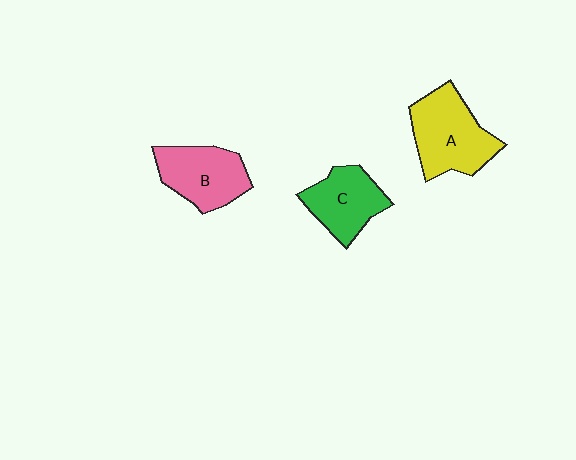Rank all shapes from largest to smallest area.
From largest to smallest: A (yellow), B (pink), C (green).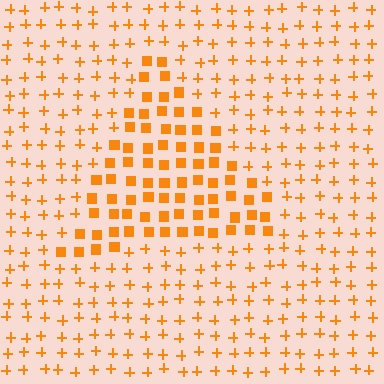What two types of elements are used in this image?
The image uses squares inside the triangle region and plus signs outside it.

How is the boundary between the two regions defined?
The boundary is defined by a change in element shape: squares inside vs. plus signs outside. All elements share the same color and spacing.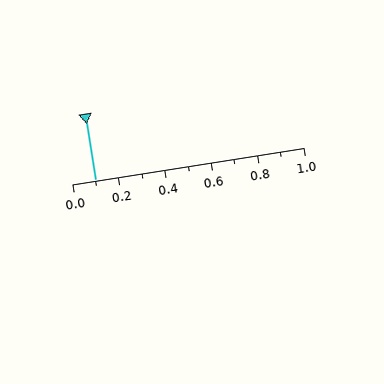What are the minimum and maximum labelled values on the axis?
The axis runs from 0.0 to 1.0.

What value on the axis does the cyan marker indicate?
The marker indicates approximately 0.1.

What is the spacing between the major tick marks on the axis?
The major ticks are spaced 0.2 apart.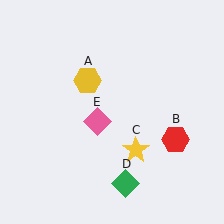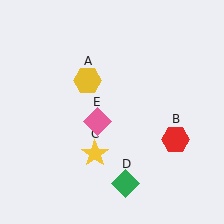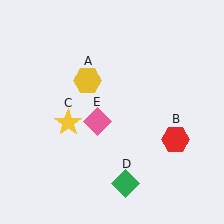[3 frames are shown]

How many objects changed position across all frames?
1 object changed position: yellow star (object C).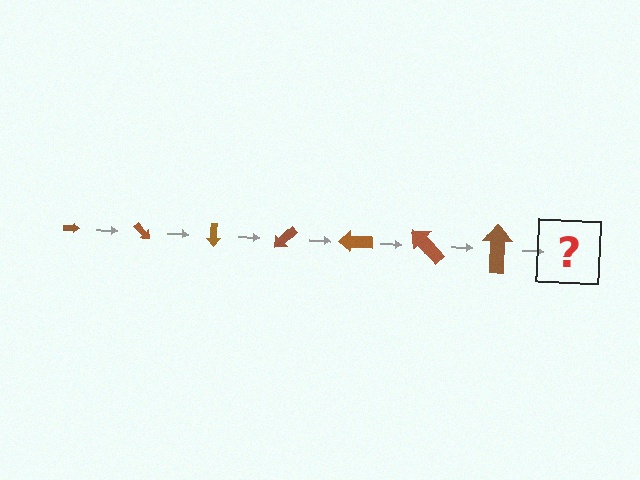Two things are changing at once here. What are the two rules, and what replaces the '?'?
The two rules are that the arrow grows larger each step and it rotates 45 degrees each step. The '?' should be an arrow, larger than the previous one and rotated 315 degrees from the start.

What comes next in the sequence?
The next element should be an arrow, larger than the previous one and rotated 315 degrees from the start.